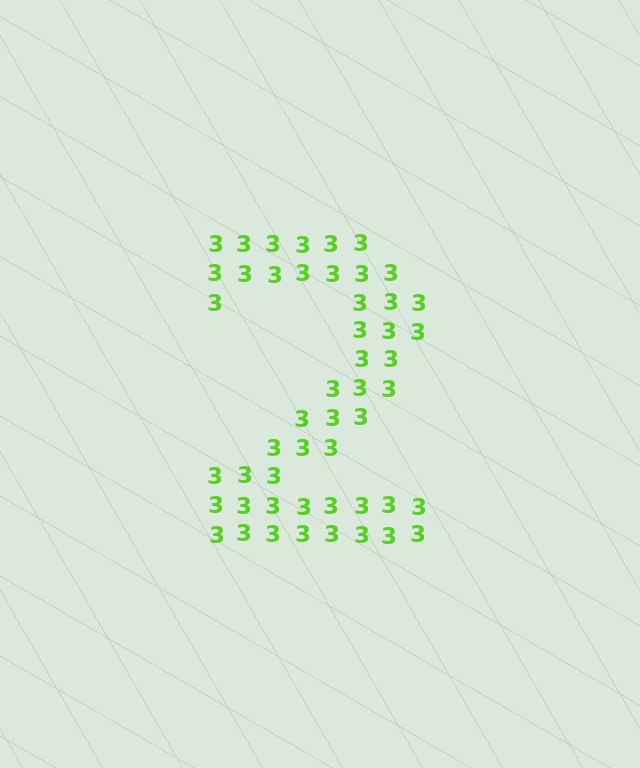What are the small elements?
The small elements are digit 3's.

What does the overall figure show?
The overall figure shows the digit 2.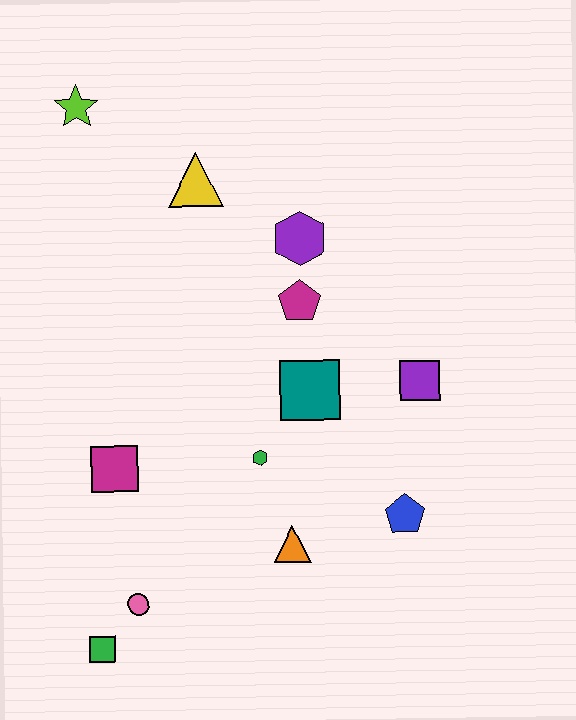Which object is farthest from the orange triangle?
The lime star is farthest from the orange triangle.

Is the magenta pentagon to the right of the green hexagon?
Yes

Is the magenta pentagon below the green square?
No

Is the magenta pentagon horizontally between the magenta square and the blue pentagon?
Yes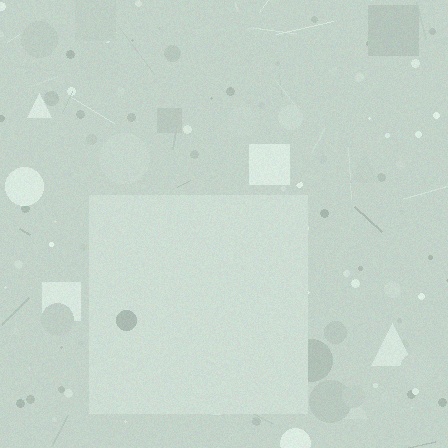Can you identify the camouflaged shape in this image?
The camouflaged shape is a square.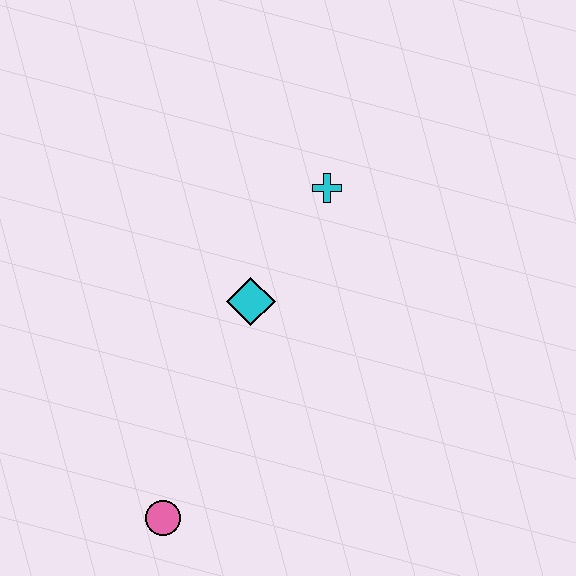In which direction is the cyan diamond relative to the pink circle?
The cyan diamond is above the pink circle.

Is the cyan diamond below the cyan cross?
Yes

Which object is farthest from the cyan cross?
The pink circle is farthest from the cyan cross.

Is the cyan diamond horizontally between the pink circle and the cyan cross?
Yes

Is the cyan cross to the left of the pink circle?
No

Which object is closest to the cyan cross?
The cyan diamond is closest to the cyan cross.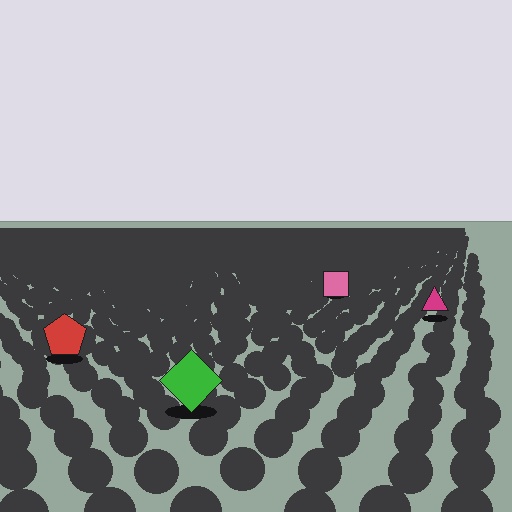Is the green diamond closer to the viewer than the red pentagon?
Yes. The green diamond is closer — you can tell from the texture gradient: the ground texture is coarser near it.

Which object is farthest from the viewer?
The pink square is farthest from the viewer. It appears smaller and the ground texture around it is denser.